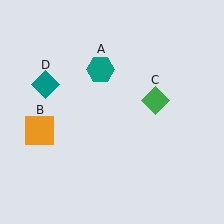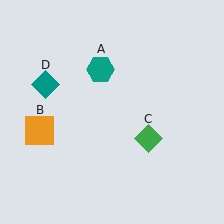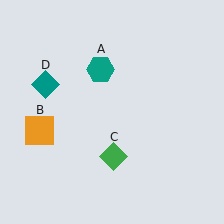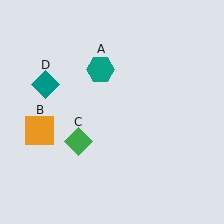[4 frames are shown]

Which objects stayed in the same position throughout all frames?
Teal hexagon (object A) and orange square (object B) and teal diamond (object D) remained stationary.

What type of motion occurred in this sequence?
The green diamond (object C) rotated clockwise around the center of the scene.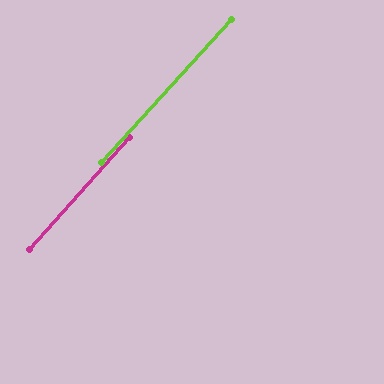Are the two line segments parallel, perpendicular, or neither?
Parallel — their directions differ by only 0.3°.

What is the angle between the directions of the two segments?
Approximately 0 degrees.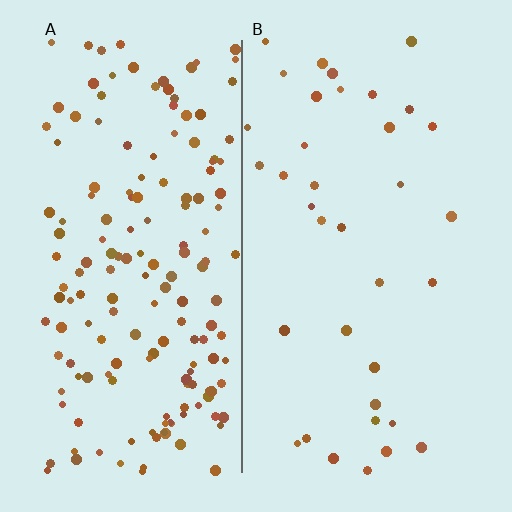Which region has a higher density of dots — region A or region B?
A (the left).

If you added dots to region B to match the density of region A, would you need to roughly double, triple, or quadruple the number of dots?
Approximately quadruple.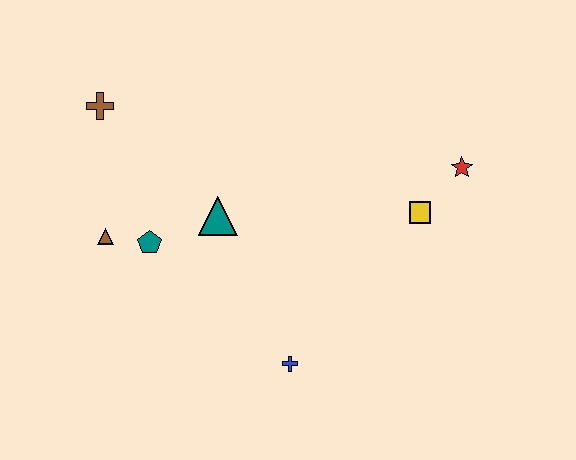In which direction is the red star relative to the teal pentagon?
The red star is to the right of the teal pentagon.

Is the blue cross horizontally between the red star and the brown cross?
Yes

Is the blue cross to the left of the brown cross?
No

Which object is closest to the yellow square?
The red star is closest to the yellow square.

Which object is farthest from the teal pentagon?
The red star is farthest from the teal pentagon.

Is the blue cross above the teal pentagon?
No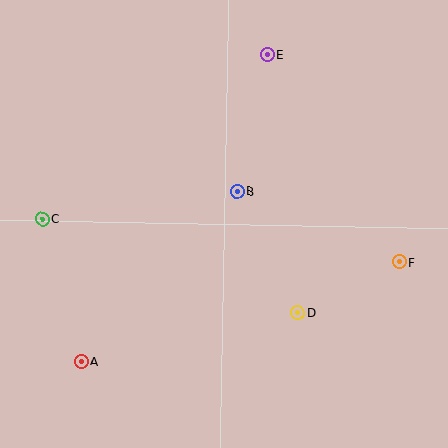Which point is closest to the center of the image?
Point B at (237, 192) is closest to the center.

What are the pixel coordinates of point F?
Point F is at (400, 262).